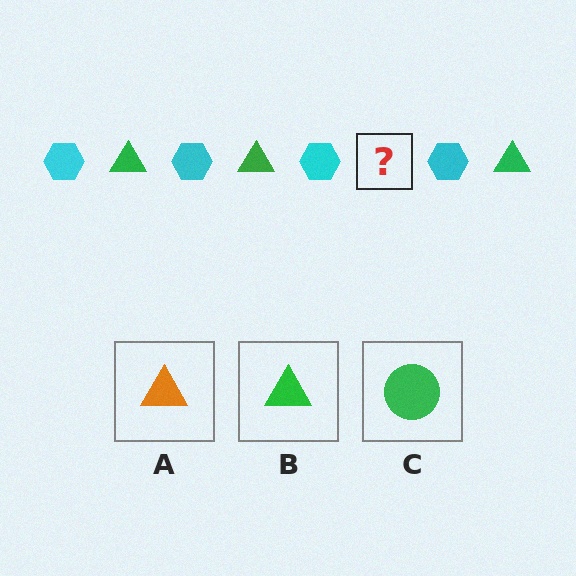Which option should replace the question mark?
Option B.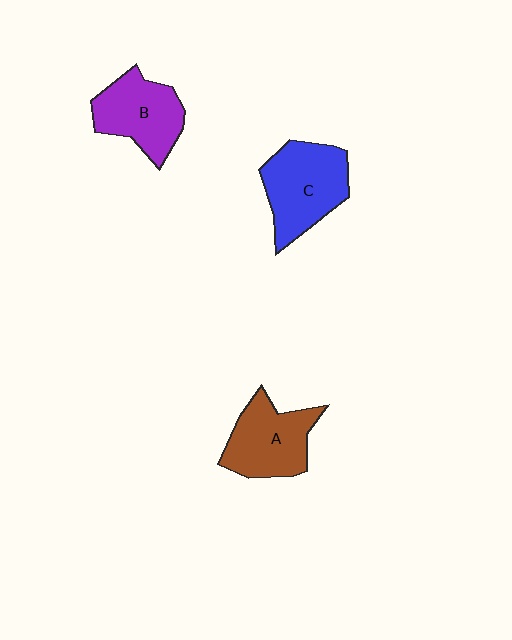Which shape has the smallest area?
Shape B (purple).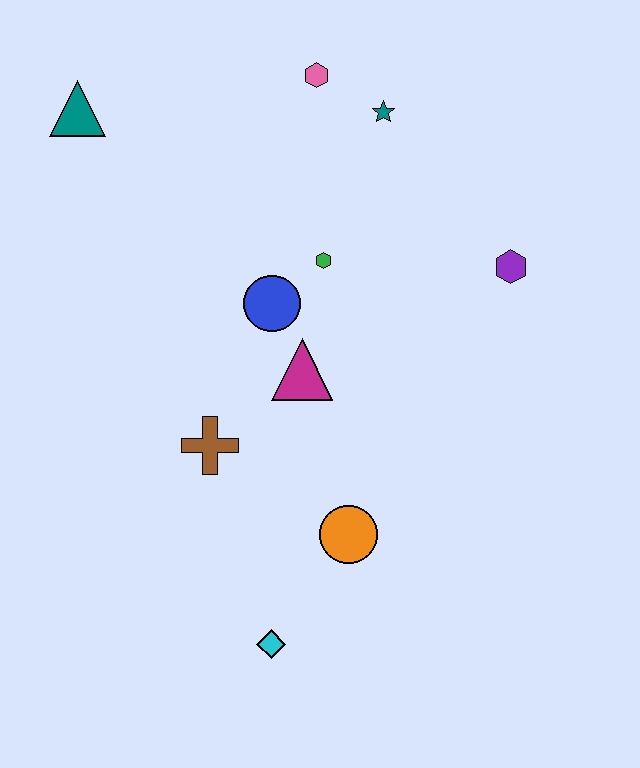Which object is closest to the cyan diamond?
The orange circle is closest to the cyan diamond.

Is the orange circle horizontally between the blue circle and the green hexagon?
No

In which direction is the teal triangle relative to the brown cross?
The teal triangle is above the brown cross.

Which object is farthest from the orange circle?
The teal triangle is farthest from the orange circle.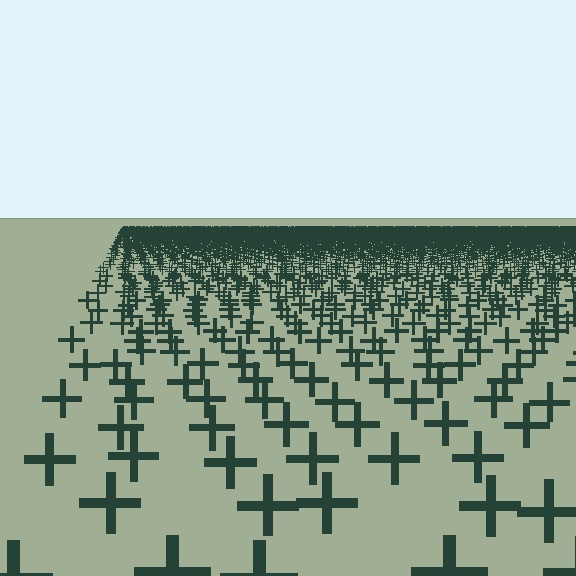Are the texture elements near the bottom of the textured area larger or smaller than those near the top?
Larger. Near the bottom, elements are closer to the viewer and appear at a bigger on-screen size.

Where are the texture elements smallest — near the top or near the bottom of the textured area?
Near the top.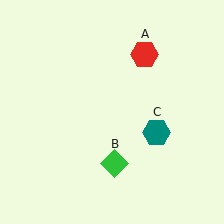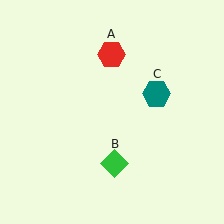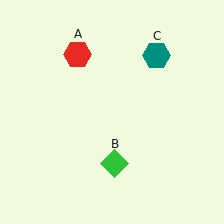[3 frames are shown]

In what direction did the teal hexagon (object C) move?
The teal hexagon (object C) moved up.